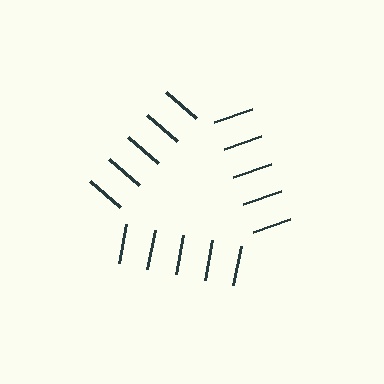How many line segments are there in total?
15 — 5 along each of the 3 edges.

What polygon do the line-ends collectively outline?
An illusory triangle — the line segments terminate on its edges but no continuous stroke is drawn.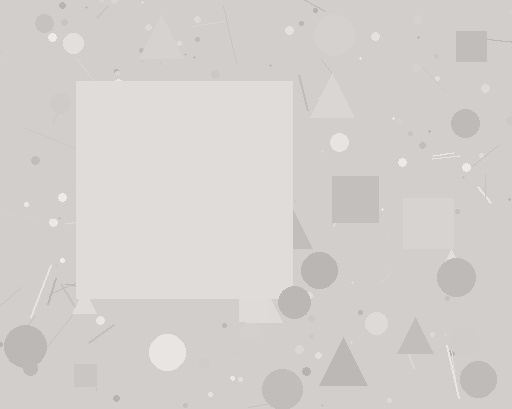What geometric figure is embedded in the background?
A square is embedded in the background.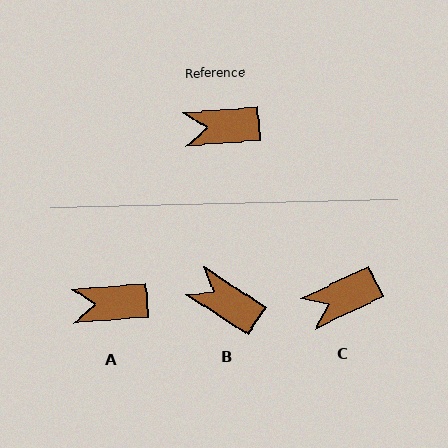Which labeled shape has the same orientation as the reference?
A.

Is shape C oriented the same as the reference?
No, it is off by about 21 degrees.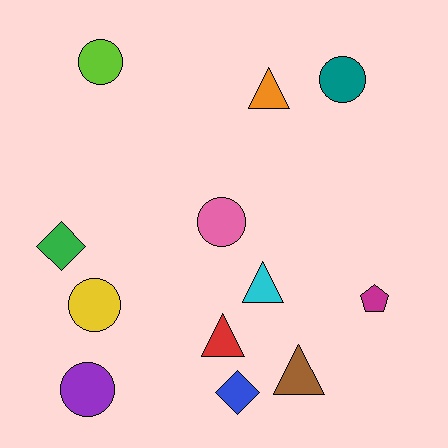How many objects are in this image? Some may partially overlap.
There are 12 objects.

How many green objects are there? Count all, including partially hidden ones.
There is 1 green object.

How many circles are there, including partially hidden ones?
There are 5 circles.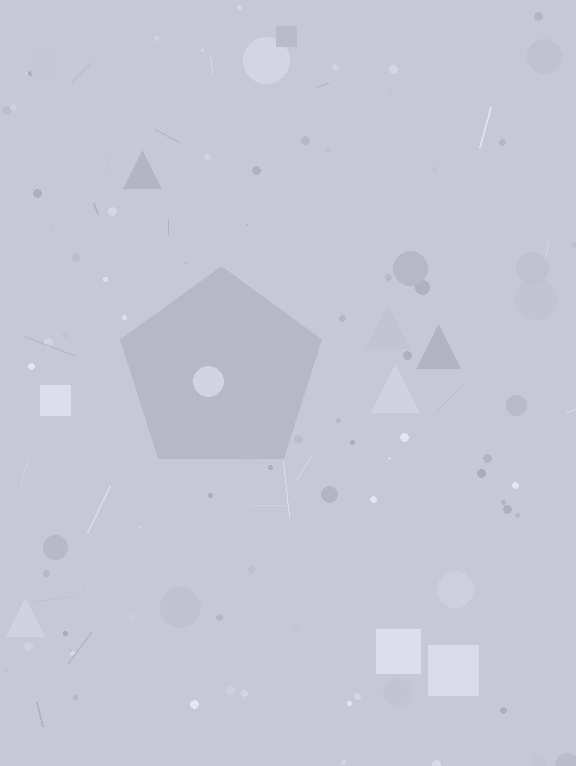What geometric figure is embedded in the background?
A pentagon is embedded in the background.